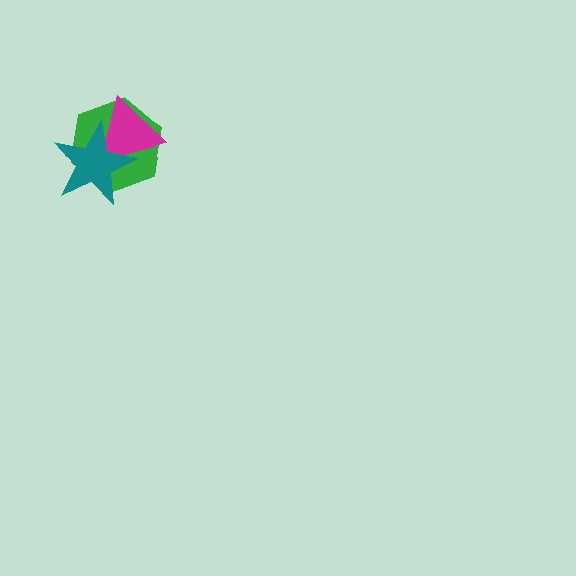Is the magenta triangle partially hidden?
Yes, it is partially covered by another shape.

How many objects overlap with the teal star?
2 objects overlap with the teal star.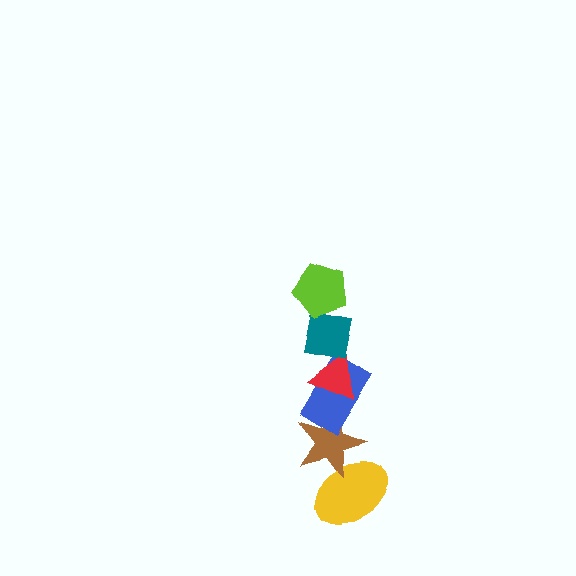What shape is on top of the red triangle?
The teal square is on top of the red triangle.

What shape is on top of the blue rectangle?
The red triangle is on top of the blue rectangle.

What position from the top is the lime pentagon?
The lime pentagon is 1st from the top.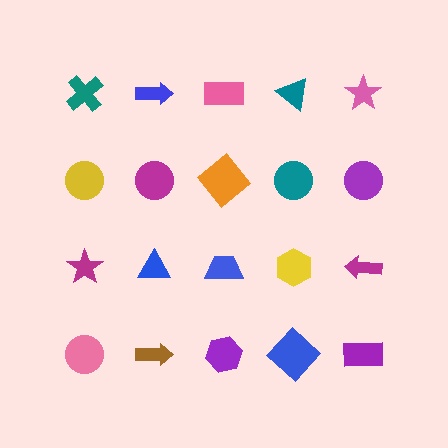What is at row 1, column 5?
A pink star.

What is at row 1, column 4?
A teal triangle.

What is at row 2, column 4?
A teal circle.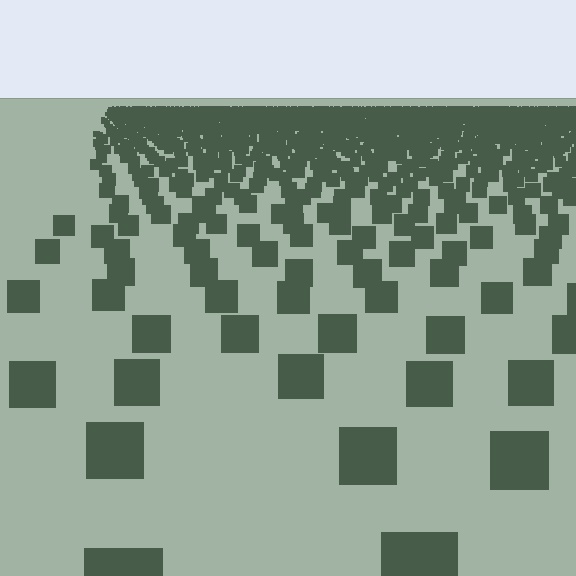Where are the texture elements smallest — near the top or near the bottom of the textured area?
Near the top.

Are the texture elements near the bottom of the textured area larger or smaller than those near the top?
Larger. Near the bottom, elements are closer to the viewer and appear at a bigger on-screen size.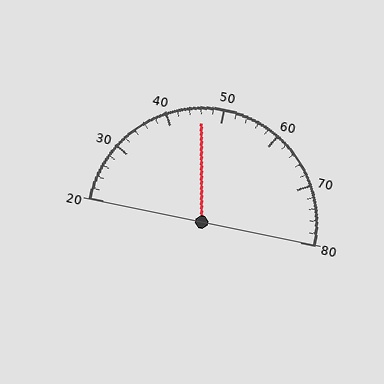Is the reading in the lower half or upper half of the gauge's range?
The reading is in the lower half of the range (20 to 80).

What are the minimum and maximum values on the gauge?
The gauge ranges from 20 to 80.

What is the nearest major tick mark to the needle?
The nearest major tick mark is 50.